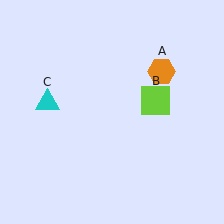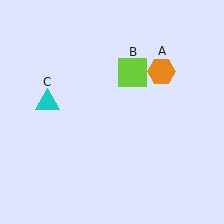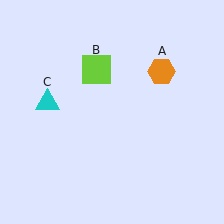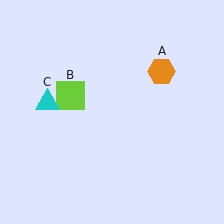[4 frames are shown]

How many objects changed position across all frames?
1 object changed position: lime square (object B).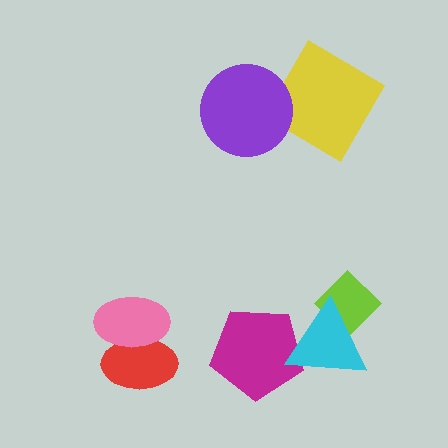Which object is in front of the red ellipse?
The pink ellipse is in front of the red ellipse.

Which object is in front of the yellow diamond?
The purple circle is in front of the yellow diamond.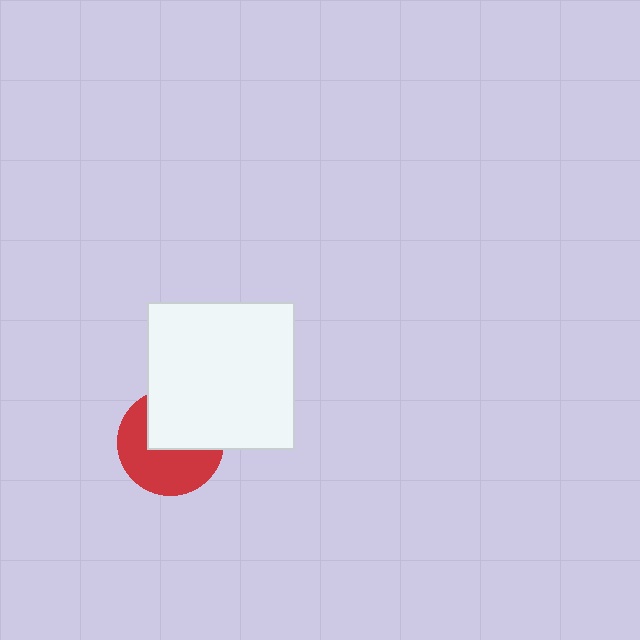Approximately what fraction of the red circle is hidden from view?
Roughly 44% of the red circle is hidden behind the white square.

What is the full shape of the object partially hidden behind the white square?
The partially hidden object is a red circle.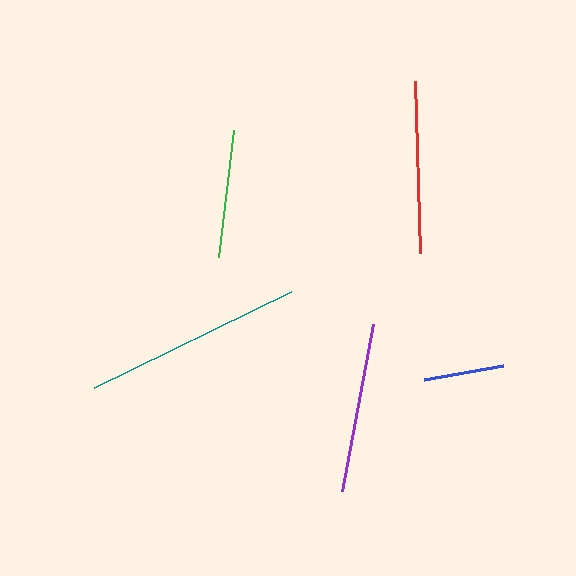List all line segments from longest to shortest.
From longest to shortest: teal, red, purple, green, blue.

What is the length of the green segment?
The green segment is approximately 128 pixels long.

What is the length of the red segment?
The red segment is approximately 172 pixels long.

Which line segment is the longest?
The teal line is the longest at approximately 219 pixels.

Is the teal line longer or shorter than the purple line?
The teal line is longer than the purple line.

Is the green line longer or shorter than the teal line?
The teal line is longer than the green line.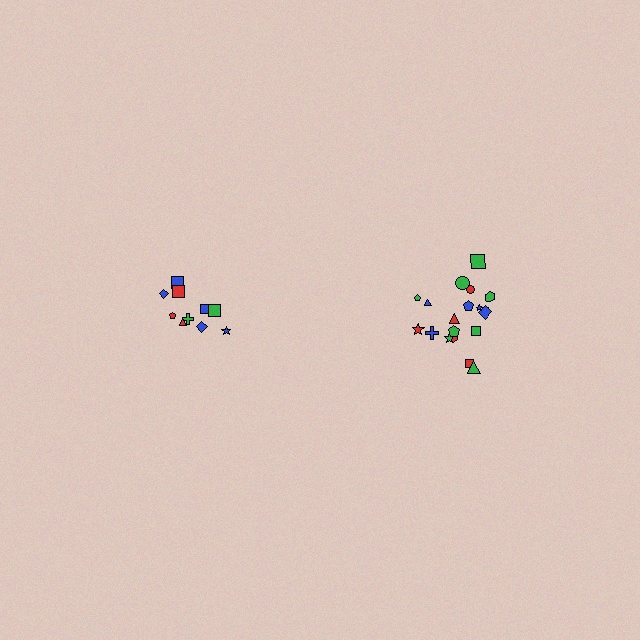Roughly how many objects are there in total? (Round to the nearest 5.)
Roughly 30 objects in total.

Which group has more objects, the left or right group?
The right group.